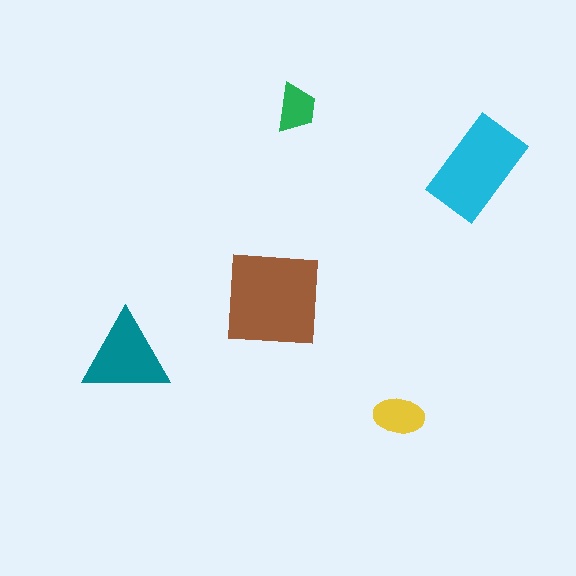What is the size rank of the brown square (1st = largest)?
1st.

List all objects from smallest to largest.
The green trapezoid, the yellow ellipse, the teal triangle, the cyan rectangle, the brown square.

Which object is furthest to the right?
The cyan rectangle is rightmost.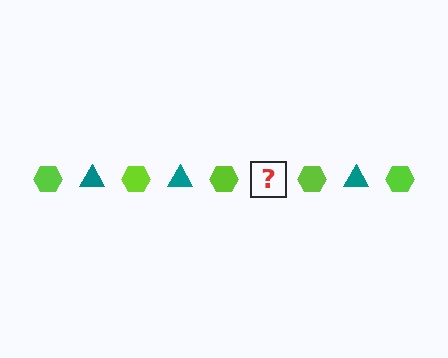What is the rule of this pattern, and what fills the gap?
The rule is that the pattern alternates between lime hexagon and teal triangle. The gap should be filled with a teal triangle.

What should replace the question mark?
The question mark should be replaced with a teal triangle.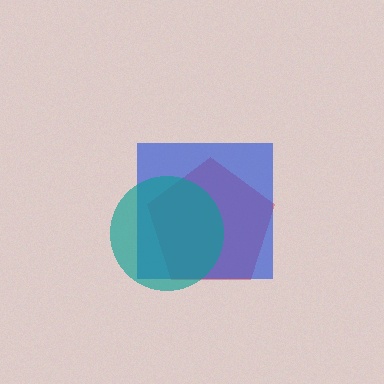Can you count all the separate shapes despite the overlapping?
Yes, there are 3 separate shapes.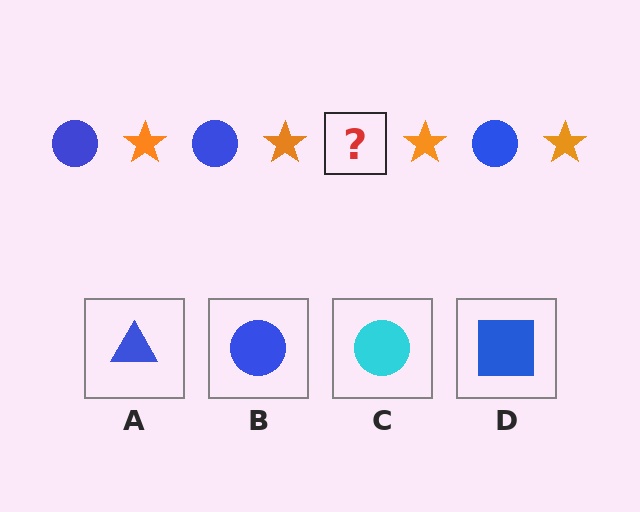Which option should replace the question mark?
Option B.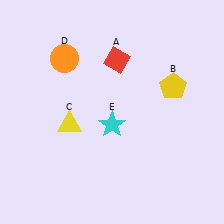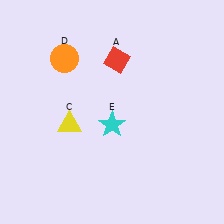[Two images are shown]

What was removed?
The yellow pentagon (B) was removed in Image 2.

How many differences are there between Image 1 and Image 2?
There is 1 difference between the two images.